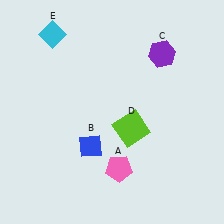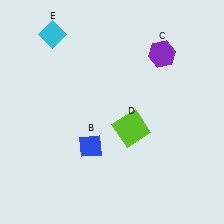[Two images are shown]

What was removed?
The pink pentagon (A) was removed in Image 2.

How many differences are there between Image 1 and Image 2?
There is 1 difference between the two images.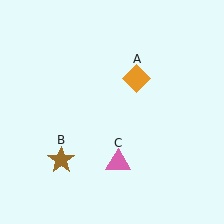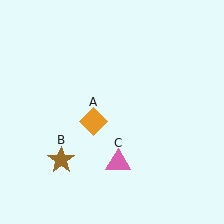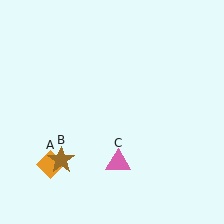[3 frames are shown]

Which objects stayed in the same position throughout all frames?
Brown star (object B) and pink triangle (object C) remained stationary.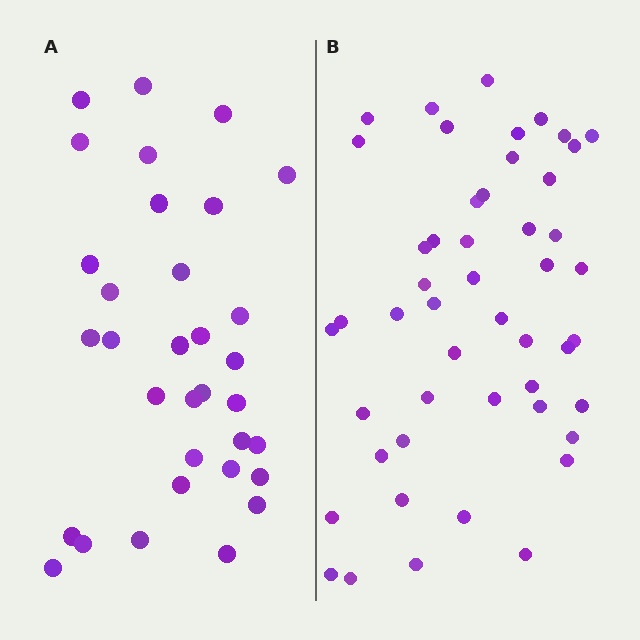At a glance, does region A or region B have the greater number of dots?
Region B (the right region) has more dots.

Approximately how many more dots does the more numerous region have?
Region B has approximately 15 more dots than region A.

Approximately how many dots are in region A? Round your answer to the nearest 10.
About 30 dots. (The exact count is 33, which rounds to 30.)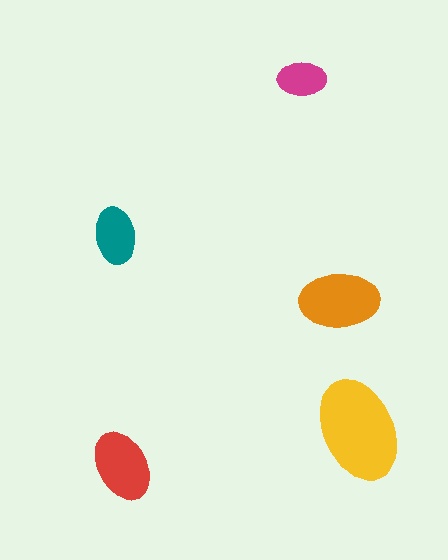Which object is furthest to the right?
The yellow ellipse is rightmost.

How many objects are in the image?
There are 5 objects in the image.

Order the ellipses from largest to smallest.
the yellow one, the orange one, the red one, the teal one, the magenta one.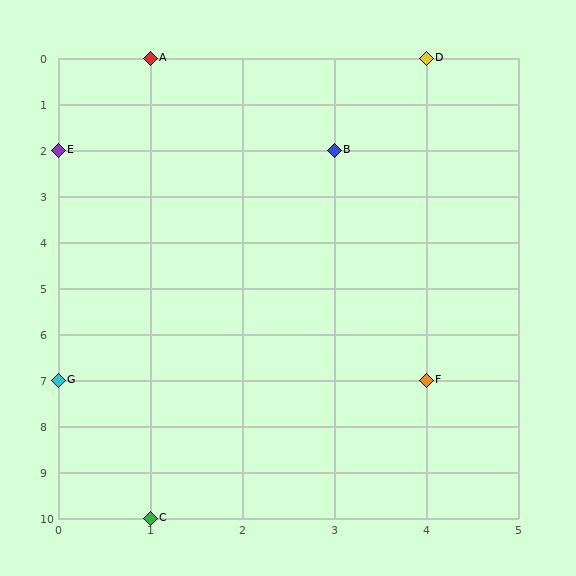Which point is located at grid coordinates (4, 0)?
Point D is at (4, 0).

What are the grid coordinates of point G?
Point G is at grid coordinates (0, 7).